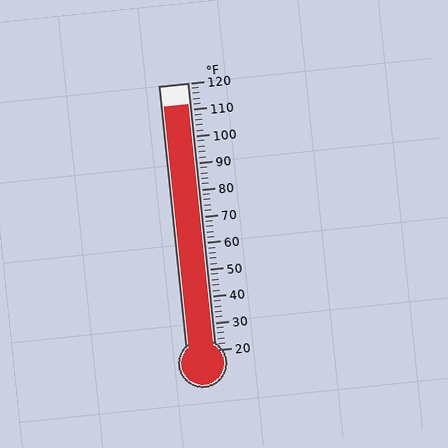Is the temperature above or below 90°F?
The temperature is above 90°F.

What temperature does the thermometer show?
The thermometer shows approximately 112°F.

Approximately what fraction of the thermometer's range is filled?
The thermometer is filled to approximately 90% of its range.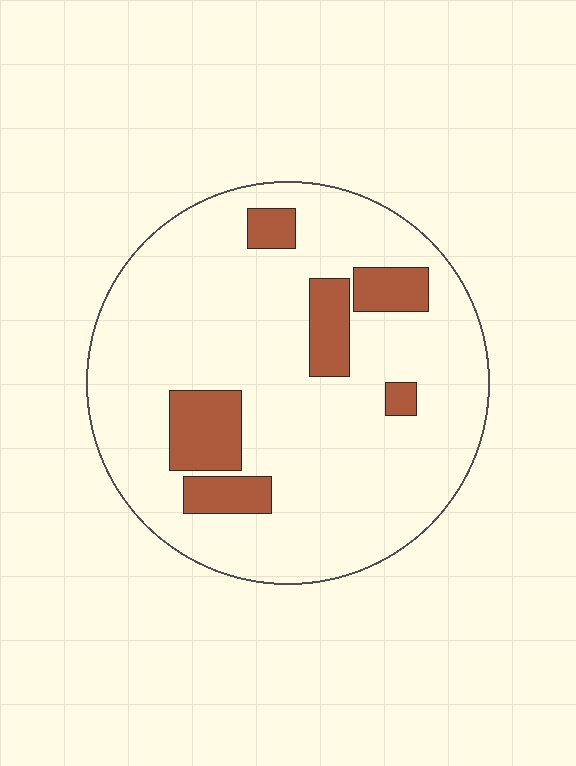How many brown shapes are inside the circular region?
6.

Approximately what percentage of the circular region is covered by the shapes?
Approximately 15%.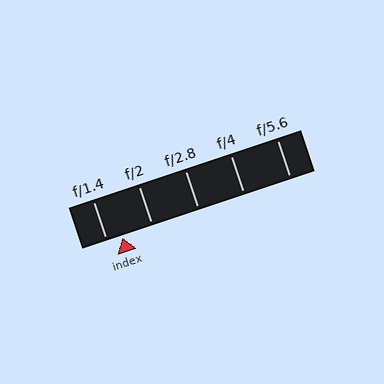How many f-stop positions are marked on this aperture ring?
There are 5 f-stop positions marked.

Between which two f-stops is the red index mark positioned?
The index mark is between f/1.4 and f/2.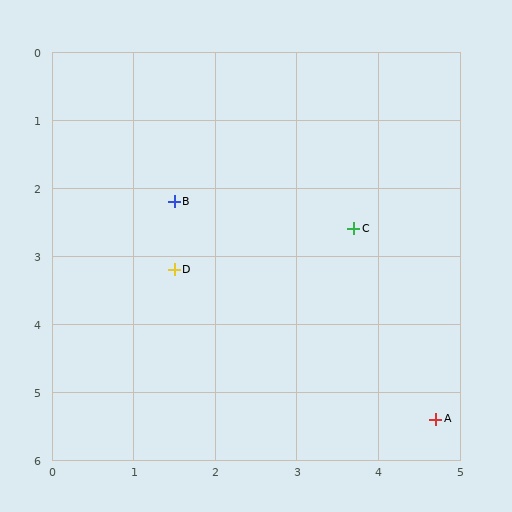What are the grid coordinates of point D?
Point D is at approximately (1.5, 3.2).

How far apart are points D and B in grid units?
Points D and B are about 1.0 grid units apart.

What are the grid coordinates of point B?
Point B is at approximately (1.5, 2.2).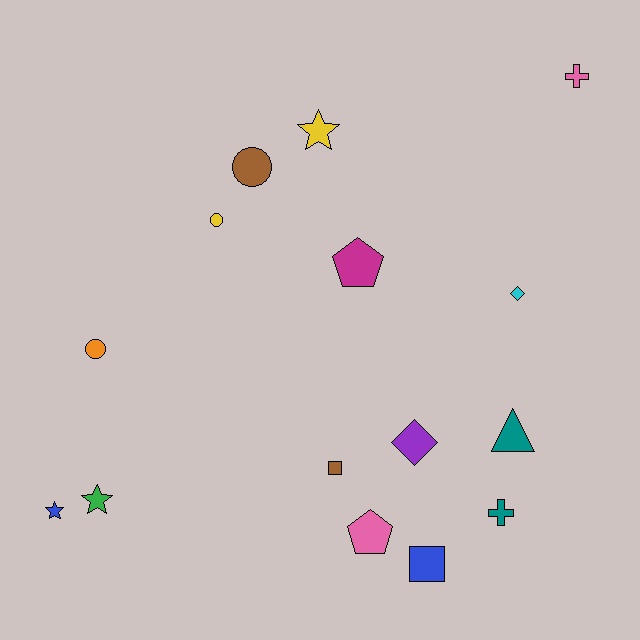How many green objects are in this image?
There is 1 green object.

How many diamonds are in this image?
There are 2 diamonds.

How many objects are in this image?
There are 15 objects.